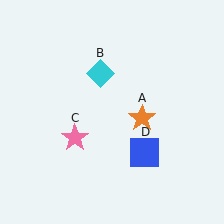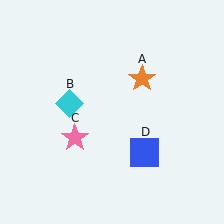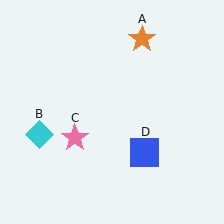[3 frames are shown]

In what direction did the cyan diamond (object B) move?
The cyan diamond (object B) moved down and to the left.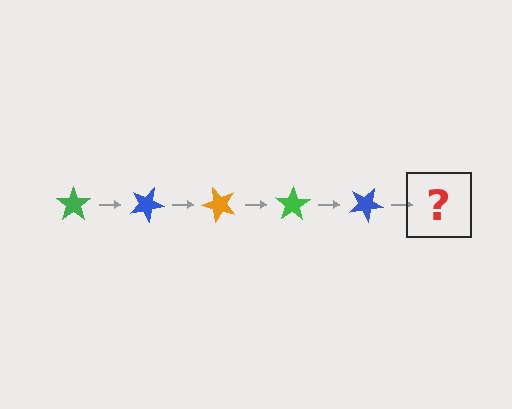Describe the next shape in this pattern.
It should be an orange star, rotated 125 degrees from the start.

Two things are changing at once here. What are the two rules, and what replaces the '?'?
The two rules are that it rotates 25 degrees each step and the color cycles through green, blue, and orange. The '?' should be an orange star, rotated 125 degrees from the start.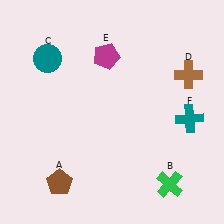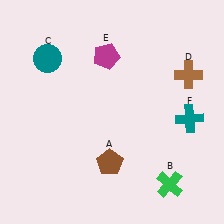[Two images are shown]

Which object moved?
The brown pentagon (A) moved right.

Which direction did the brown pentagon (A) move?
The brown pentagon (A) moved right.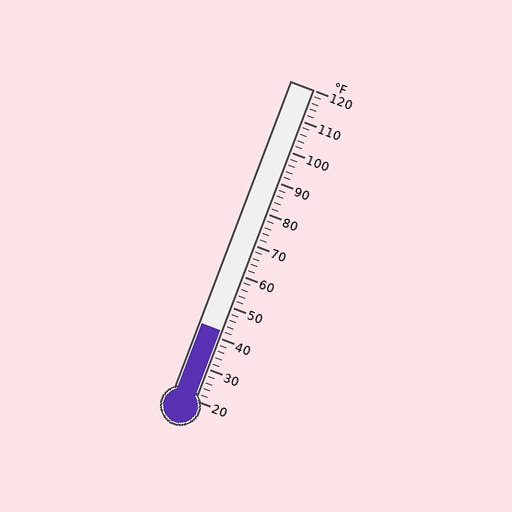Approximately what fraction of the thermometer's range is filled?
The thermometer is filled to approximately 20% of its range.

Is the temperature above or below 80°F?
The temperature is below 80°F.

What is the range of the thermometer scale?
The thermometer scale ranges from 20°F to 120°F.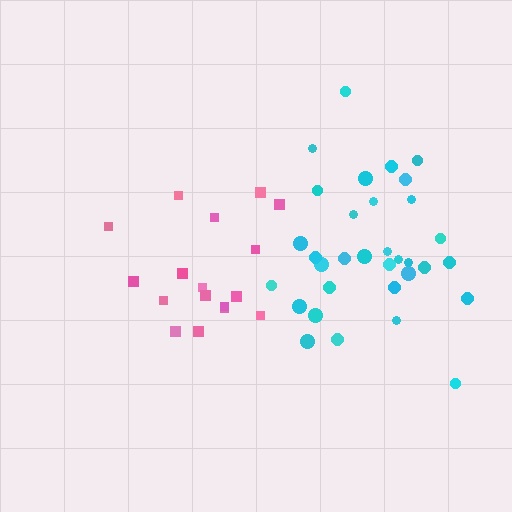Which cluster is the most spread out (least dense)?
Pink.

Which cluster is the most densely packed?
Cyan.